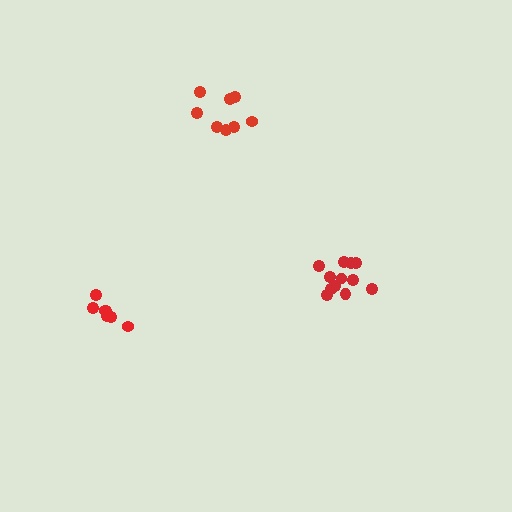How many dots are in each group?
Group 1: 8 dots, Group 2: 7 dots, Group 3: 12 dots (27 total).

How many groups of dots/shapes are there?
There are 3 groups.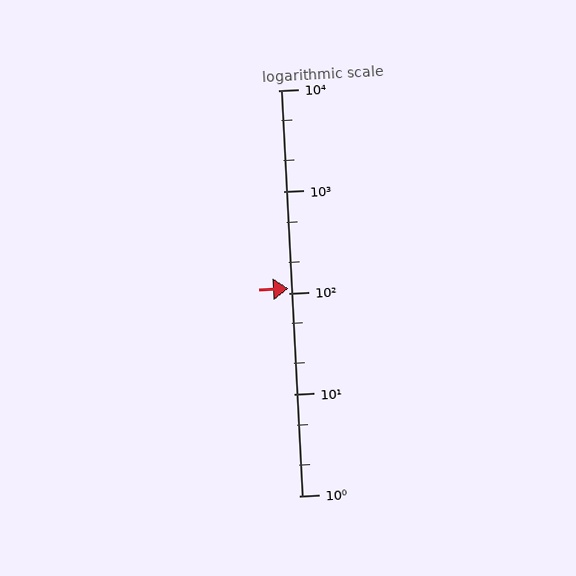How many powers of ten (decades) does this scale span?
The scale spans 4 decades, from 1 to 10000.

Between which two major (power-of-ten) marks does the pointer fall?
The pointer is between 100 and 1000.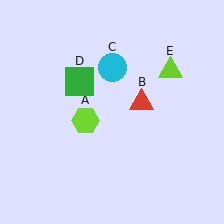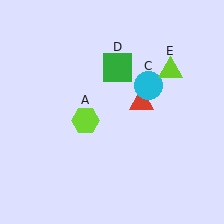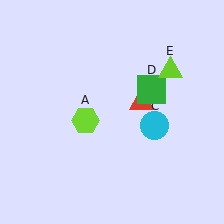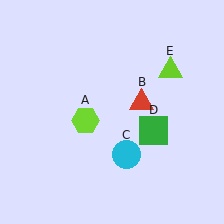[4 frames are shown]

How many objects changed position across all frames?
2 objects changed position: cyan circle (object C), green square (object D).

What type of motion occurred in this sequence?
The cyan circle (object C), green square (object D) rotated clockwise around the center of the scene.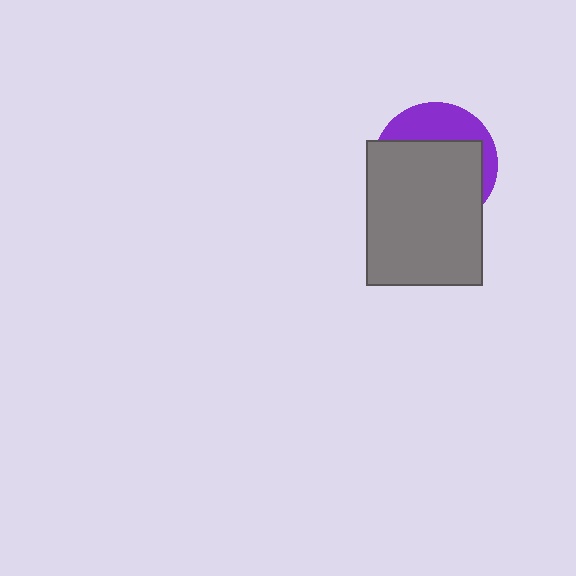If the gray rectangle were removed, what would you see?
You would see the complete purple circle.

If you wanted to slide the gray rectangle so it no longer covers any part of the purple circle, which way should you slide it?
Slide it down — that is the most direct way to separate the two shapes.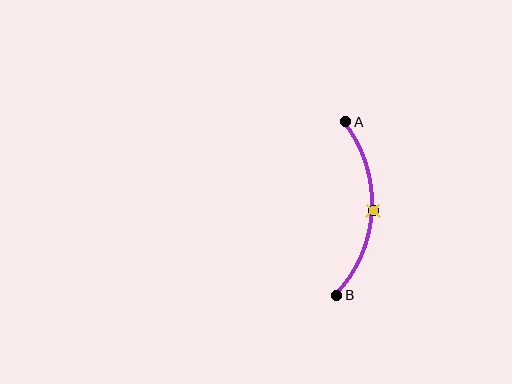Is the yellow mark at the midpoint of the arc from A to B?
Yes. The yellow mark lies on the arc at equal arc-length from both A and B — it is the arc midpoint.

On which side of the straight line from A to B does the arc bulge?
The arc bulges to the right of the straight line connecting A and B.